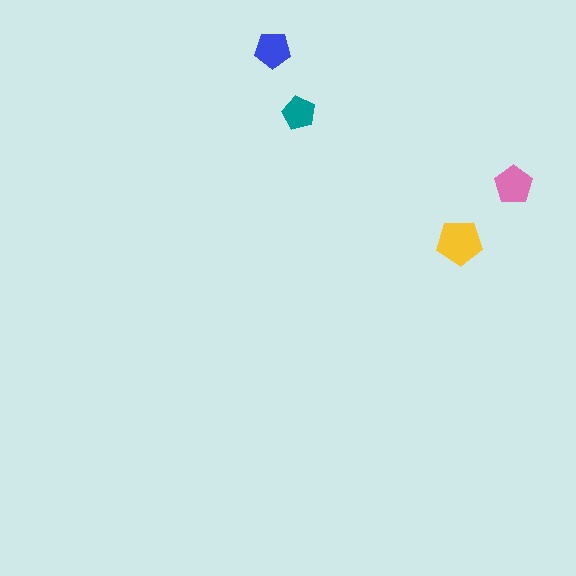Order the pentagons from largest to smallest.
the yellow one, the pink one, the blue one, the teal one.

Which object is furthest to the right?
The pink pentagon is rightmost.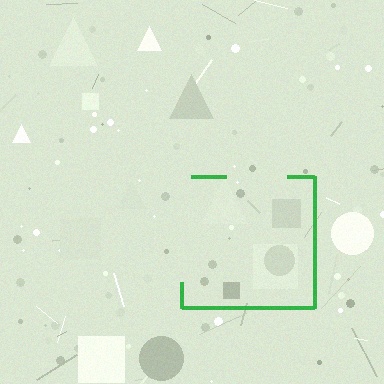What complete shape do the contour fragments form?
The contour fragments form a square.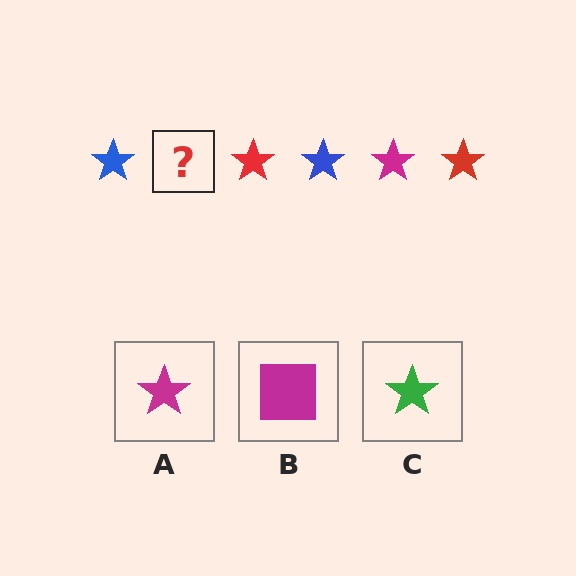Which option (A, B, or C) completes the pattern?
A.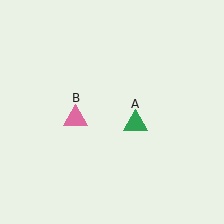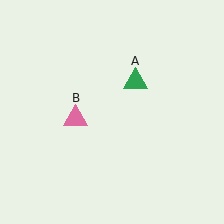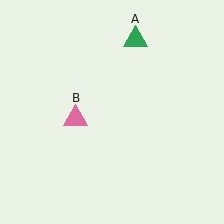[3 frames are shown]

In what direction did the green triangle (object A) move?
The green triangle (object A) moved up.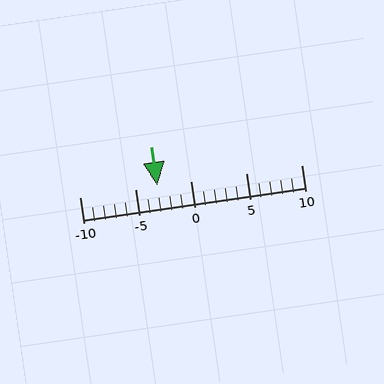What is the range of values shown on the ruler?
The ruler shows values from -10 to 10.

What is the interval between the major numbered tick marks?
The major tick marks are spaced 5 units apart.